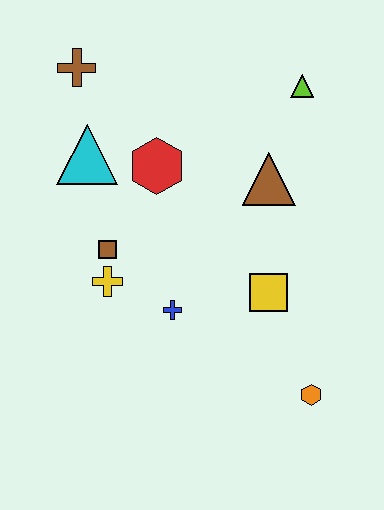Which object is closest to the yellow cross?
The brown square is closest to the yellow cross.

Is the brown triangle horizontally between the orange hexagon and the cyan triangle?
Yes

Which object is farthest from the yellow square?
The brown cross is farthest from the yellow square.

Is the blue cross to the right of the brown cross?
Yes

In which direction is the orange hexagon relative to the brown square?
The orange hexagon is to the right of the brown square.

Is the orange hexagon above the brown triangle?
No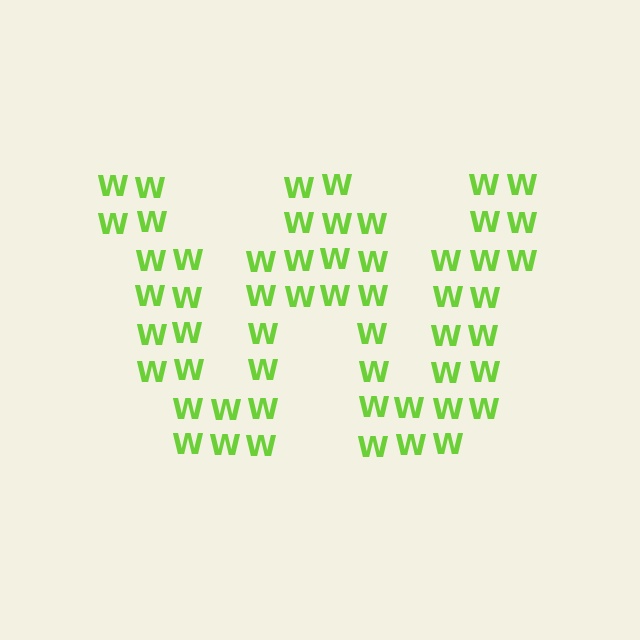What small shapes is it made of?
It is made of small letter W's.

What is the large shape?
The large shape is the letter W.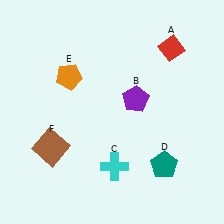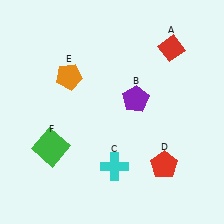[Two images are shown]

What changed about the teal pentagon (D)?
In Image 1, D is teal. In Image 2, it changed to red.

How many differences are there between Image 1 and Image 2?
There are 2 differences between the two images.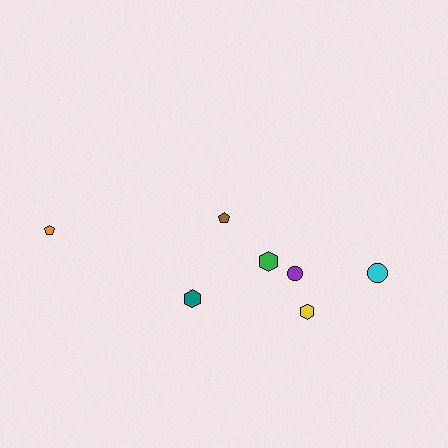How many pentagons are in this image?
There are 2 pentagons.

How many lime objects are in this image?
There are no lime objects.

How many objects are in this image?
There are 7 objects.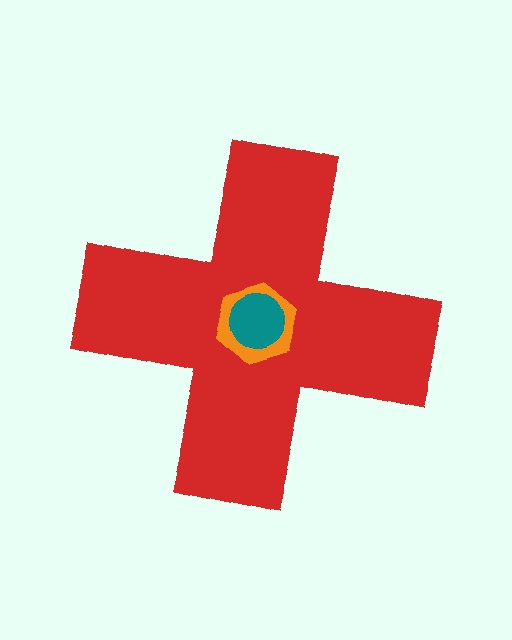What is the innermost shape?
The teal circle.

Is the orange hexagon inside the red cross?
Yes.